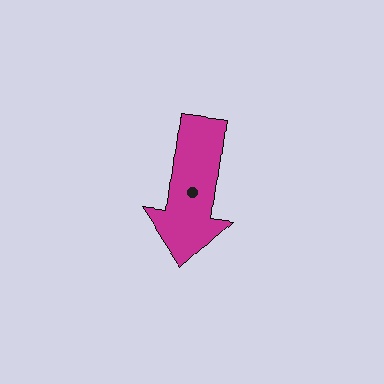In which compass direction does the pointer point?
South.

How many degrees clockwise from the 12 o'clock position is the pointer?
Approximately 187 degrees.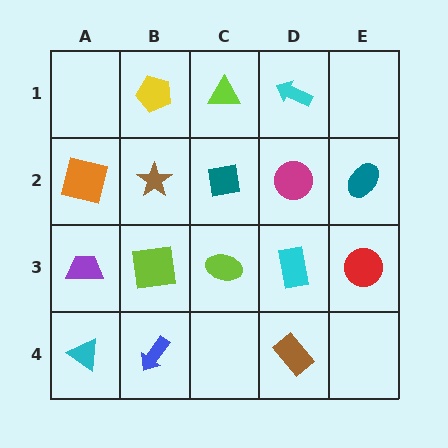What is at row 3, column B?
A lime square.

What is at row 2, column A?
An orange square.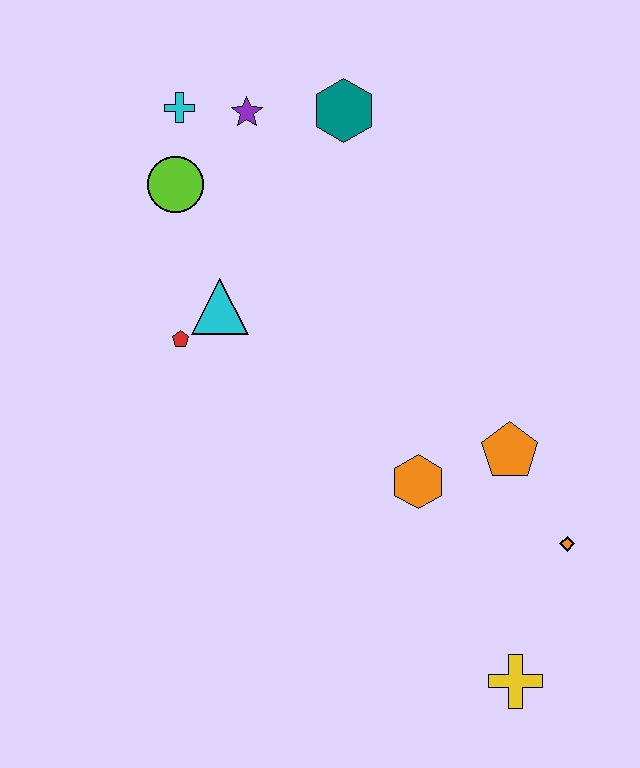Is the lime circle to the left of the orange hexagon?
Yes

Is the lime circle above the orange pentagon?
Yes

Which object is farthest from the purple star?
The yellow cross is farthest from the purple star.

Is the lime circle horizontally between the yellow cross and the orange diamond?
No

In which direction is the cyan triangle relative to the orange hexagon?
The cyan triangle is to the left of the orange hexagon.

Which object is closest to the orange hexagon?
The orange pentagon is closest to the orange hexagon.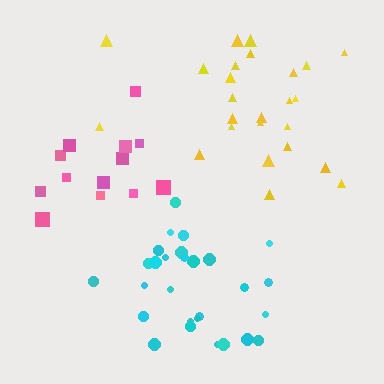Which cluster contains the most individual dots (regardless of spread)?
Cyan (28).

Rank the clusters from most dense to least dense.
cyan, yellow, pink.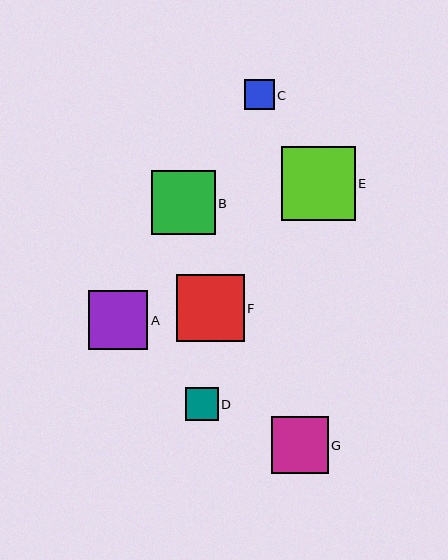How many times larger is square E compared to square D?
Square E is approximately 2.3 times the size of square D.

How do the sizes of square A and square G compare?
Square A and square G are approximately the same size.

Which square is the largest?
Square E is the largest with a size of approximately 74 pixels.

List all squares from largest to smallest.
From largest to smallest: E, F, B, A, G, D, C.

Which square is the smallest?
Square C is the smallest with a size of approximately 30 pixels.